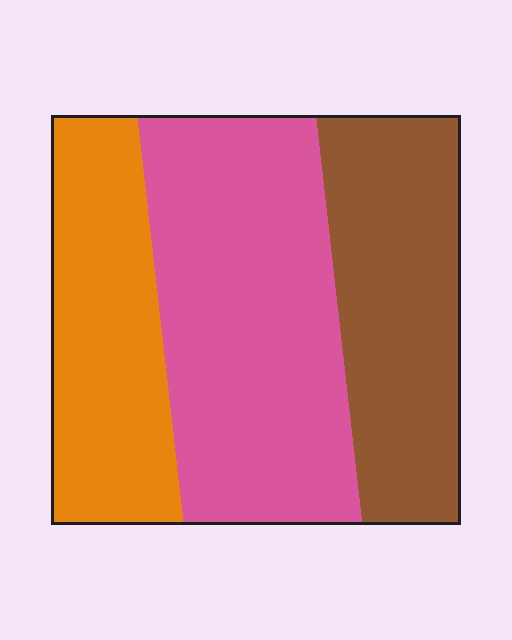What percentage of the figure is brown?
Brown covers around 30% of the figure.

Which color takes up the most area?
Pink, at roughly 45%.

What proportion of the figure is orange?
Orange covers roughly 25% of the figure.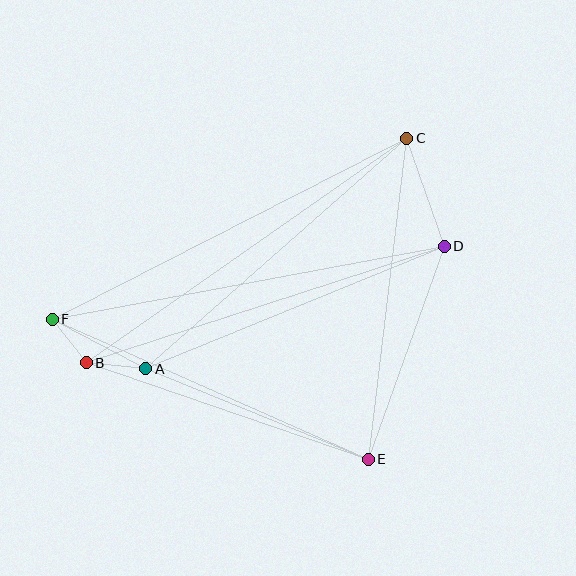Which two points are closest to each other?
Points B and F are closest to each other.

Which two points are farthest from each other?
Points D and F are farthest from each other.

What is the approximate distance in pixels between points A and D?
The distance between A and D is approximately 323 pixels.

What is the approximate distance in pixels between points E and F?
The distance between E and F is approximately 345 pixels.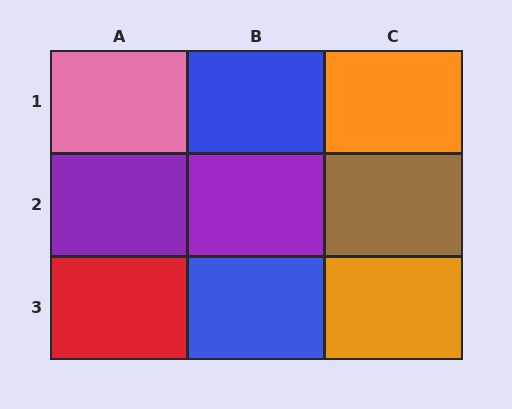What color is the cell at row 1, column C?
Orange.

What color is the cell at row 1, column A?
Pink.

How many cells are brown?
1 cell is brown.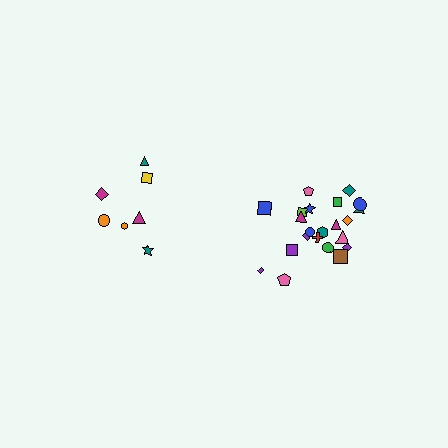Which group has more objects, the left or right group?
The right group.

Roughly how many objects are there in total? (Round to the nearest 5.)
Roughly 30 objects in total.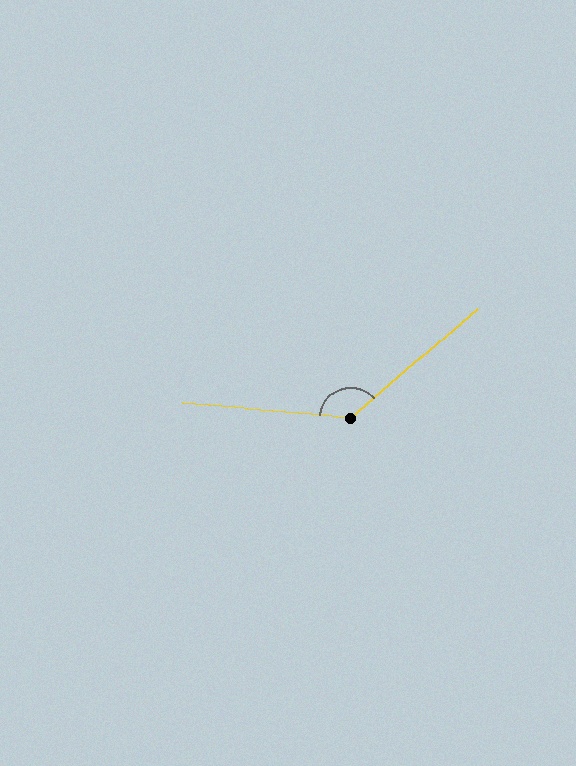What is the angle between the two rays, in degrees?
Approximately 134 degrees.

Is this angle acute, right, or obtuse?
It is obtuse.